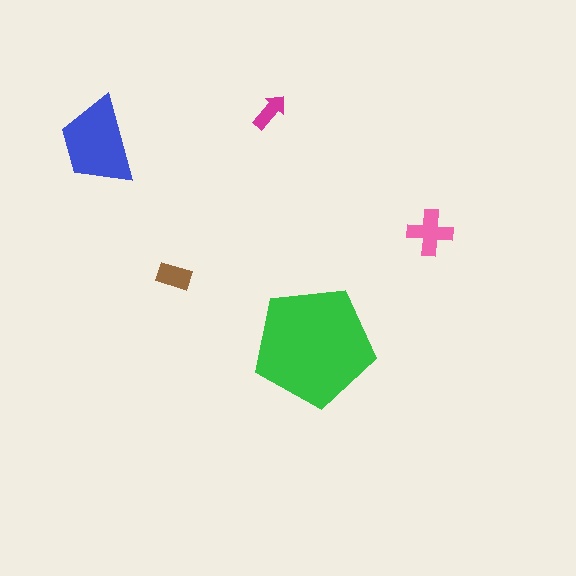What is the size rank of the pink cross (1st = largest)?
3rd.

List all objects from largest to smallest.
The green pentagon, the blue trapezoid, the pink cross, the brown rectangle, the magenta arrow.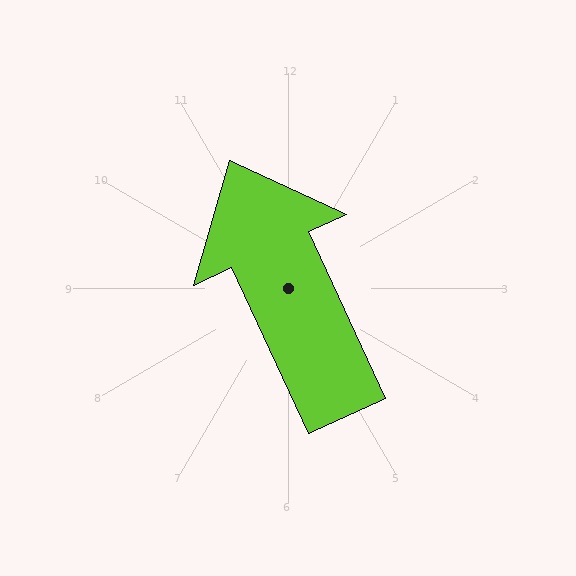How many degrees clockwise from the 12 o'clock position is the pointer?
Approximately 335 degrees.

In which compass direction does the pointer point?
Northwest.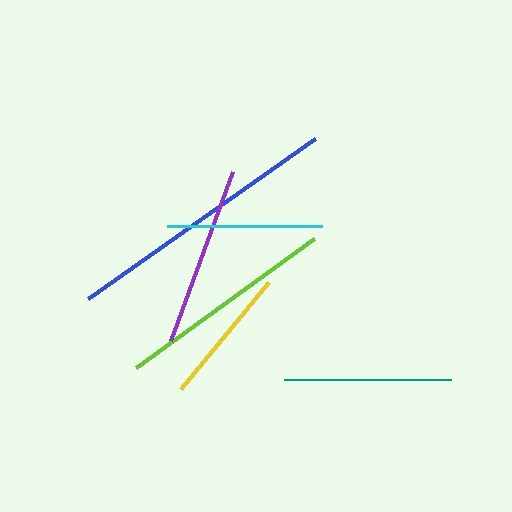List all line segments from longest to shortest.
From longest to shortest: blue, lime, purple, teal, cyan, yellow.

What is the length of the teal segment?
The teal segment is approximately 167 pixels long.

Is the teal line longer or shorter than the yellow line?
The teal line is longer than the yellow line.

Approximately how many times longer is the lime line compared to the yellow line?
The lime line is approximately 1.6 times the length of the yellow line.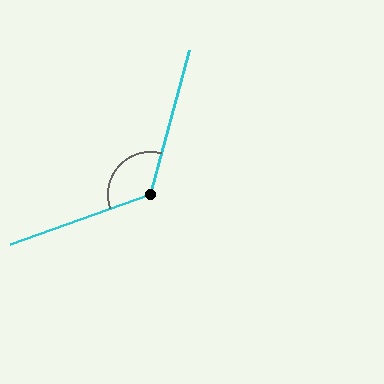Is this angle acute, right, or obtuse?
It is obtuse.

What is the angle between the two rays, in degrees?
Approximately 125 degrees.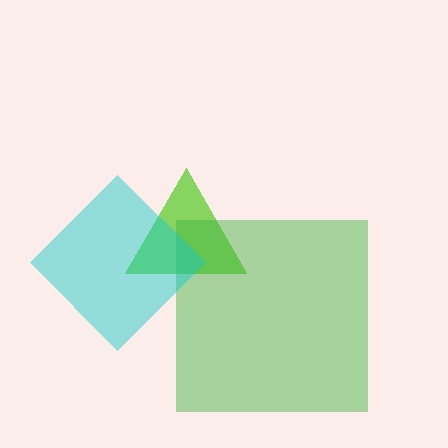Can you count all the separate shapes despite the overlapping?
Yes, there are 3 separate shapes.